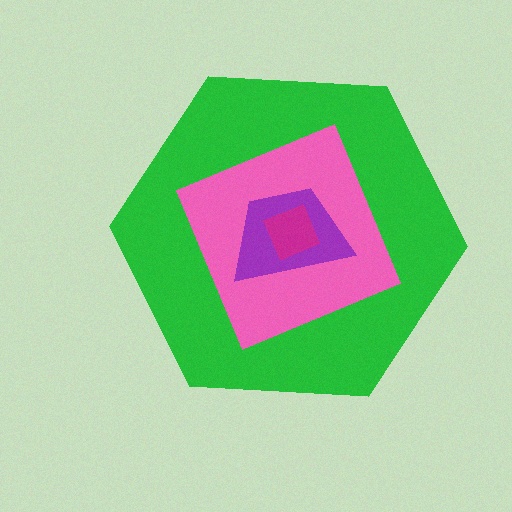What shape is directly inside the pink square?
The purple trapezoid.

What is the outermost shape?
The green hexagon.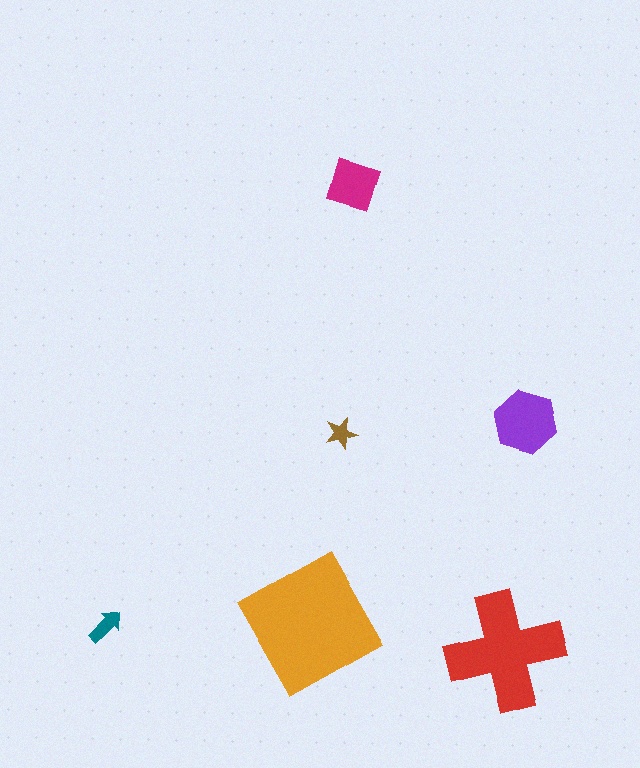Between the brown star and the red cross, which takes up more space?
The red cross.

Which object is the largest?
The orange square.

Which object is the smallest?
The brown star.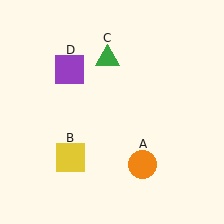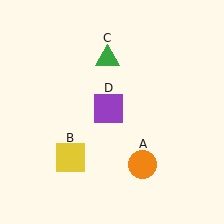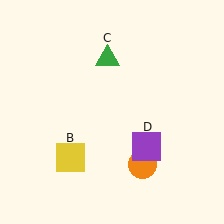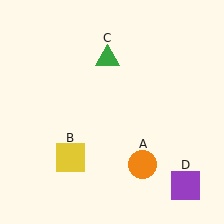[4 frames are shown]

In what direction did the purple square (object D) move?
The purple square (object D) moved down and to the right.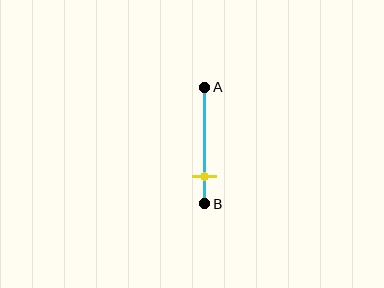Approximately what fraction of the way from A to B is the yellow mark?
The yellow mark is approximately 75% of the way from A to B.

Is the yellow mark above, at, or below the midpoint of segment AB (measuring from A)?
The yellow mark is below the midpoint of segment AB.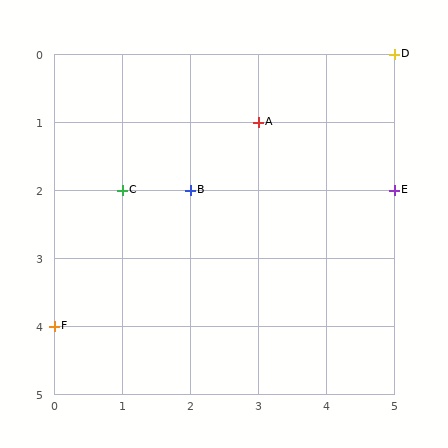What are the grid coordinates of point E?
Point E is at grid coordinates (5, 2).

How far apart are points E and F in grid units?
Points E and F are 5 columns and 2 rows apart (about 5.4 grid units diagonally).